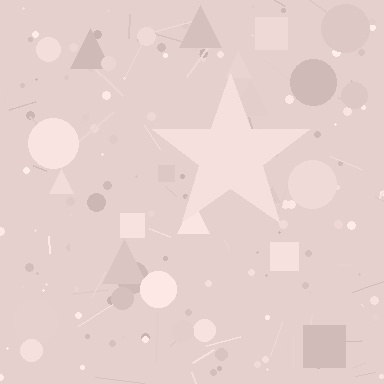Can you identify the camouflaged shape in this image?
The camouflaged shape is a star.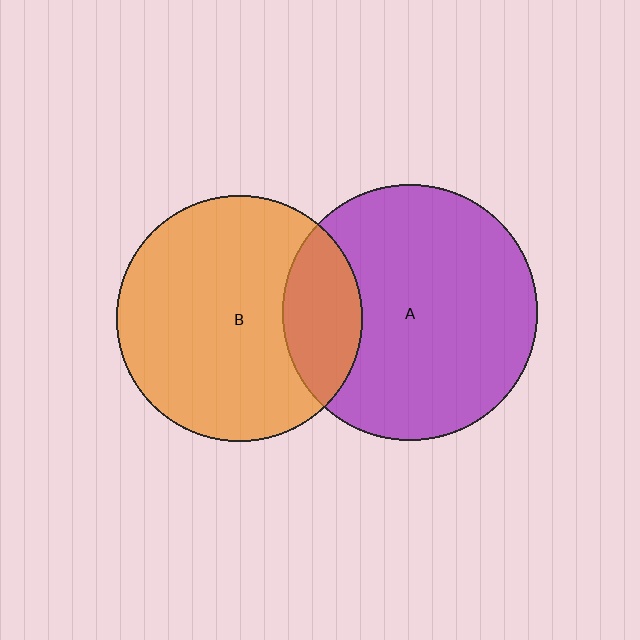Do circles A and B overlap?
Yes.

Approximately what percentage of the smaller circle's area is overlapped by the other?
Approximately 20%.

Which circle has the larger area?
Circle A (purple).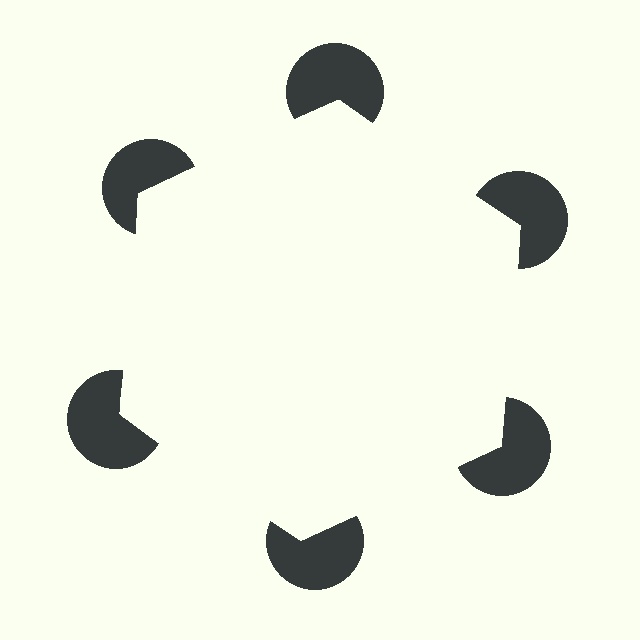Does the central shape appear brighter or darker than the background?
It typically appears slightly brighter than the background, even though no actual brightness change is drawn.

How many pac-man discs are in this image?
There are 6 — one at each vertex of the illusory hexagon.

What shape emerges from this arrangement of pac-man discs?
An illusory hexagon — its edges are inferred from the aligned wedge cuts in the pac-man discs, not physically drawn.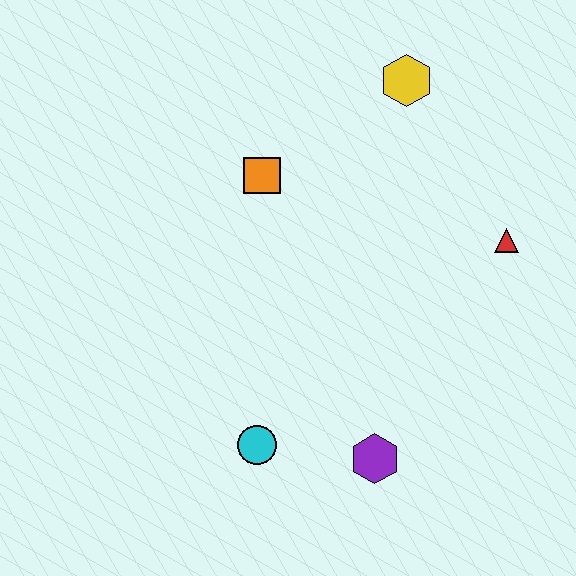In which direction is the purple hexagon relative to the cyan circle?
The purple hexagon is to the right of the cyan circle.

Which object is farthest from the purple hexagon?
The yellow hexagon is farthest from the purple hexagon.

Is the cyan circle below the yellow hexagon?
Yes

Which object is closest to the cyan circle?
The purple hexagon is closest to the cyan circle.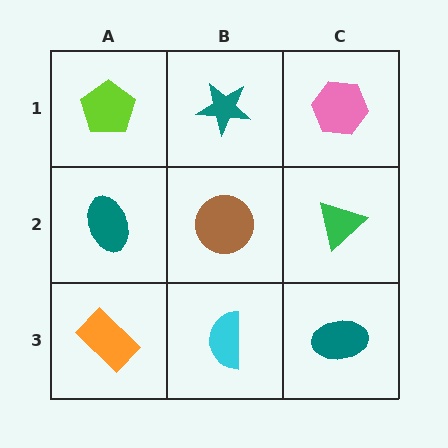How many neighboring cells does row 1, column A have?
2.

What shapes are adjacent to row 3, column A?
A teal ellipse (row 2, column A), a cyan semicircle (row 3, column B).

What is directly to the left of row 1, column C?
A teal star.